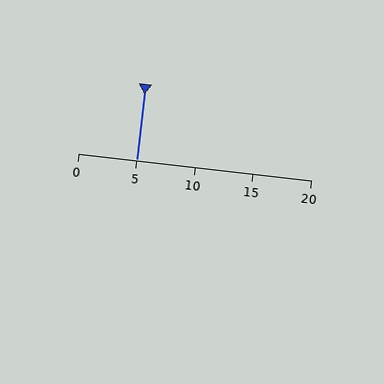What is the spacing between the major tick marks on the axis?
The major ticks are spaced 5 apart.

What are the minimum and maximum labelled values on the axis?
The axis runs from 0 to 20.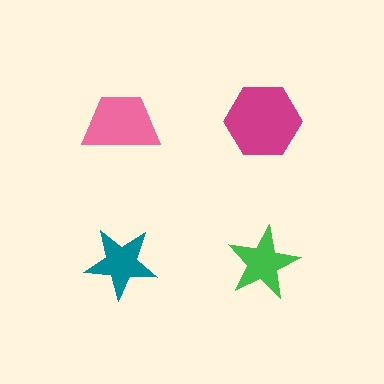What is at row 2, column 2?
A green star.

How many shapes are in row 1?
2 shapes.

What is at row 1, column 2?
A magenta hexagon.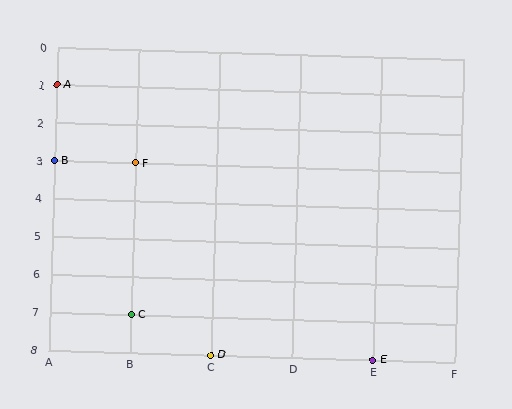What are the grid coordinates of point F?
Point F is at grid coordinates (B, 3).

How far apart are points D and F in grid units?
Points D and F are 1 column and 5 rows apart (about 5.1 grid units diagonally).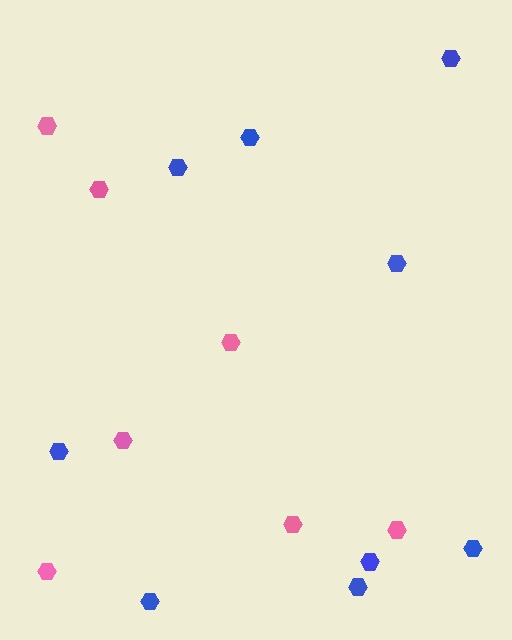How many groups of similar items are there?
There are 2 groups: one group of blue hexagons (9) and one group of pink hexagons (7).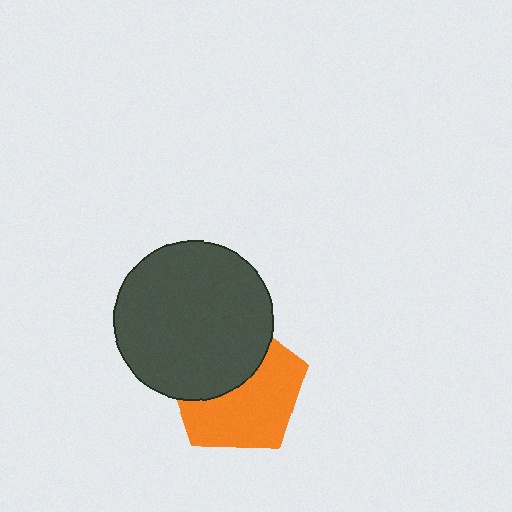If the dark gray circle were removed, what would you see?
You would see the complete orange pentagon.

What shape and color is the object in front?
The object in front is a dark gray circle.